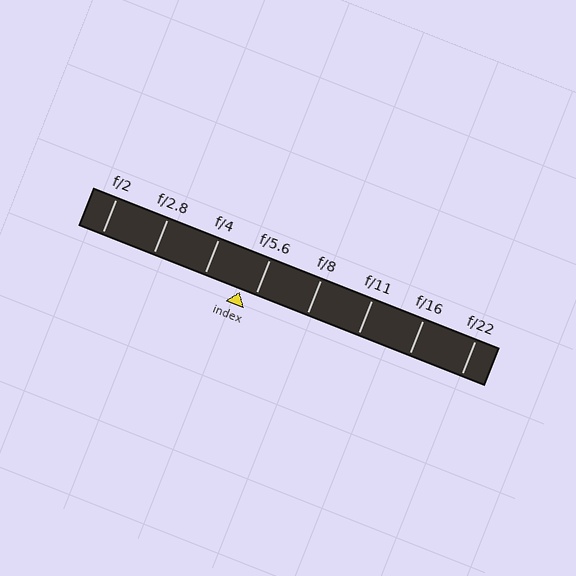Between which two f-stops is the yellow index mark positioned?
The index mark is between f/4 and f/5.6.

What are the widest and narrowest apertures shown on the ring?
The widest aperture shown is f/2 and the narrowest is f/22.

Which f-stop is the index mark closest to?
The index mark is closest to f/5.6.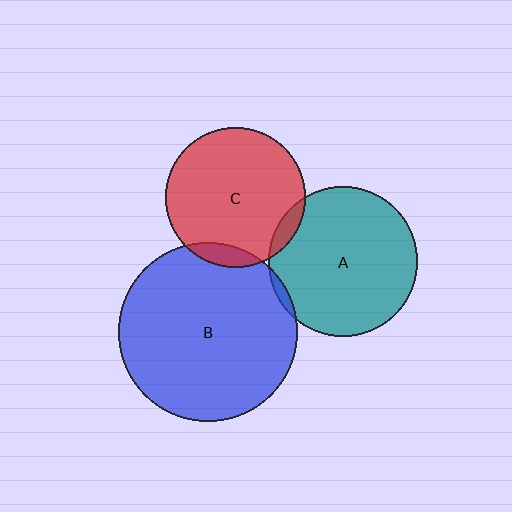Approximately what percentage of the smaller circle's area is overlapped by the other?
Approximately 5%.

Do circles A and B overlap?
Yes.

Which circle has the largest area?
Circle B (blue).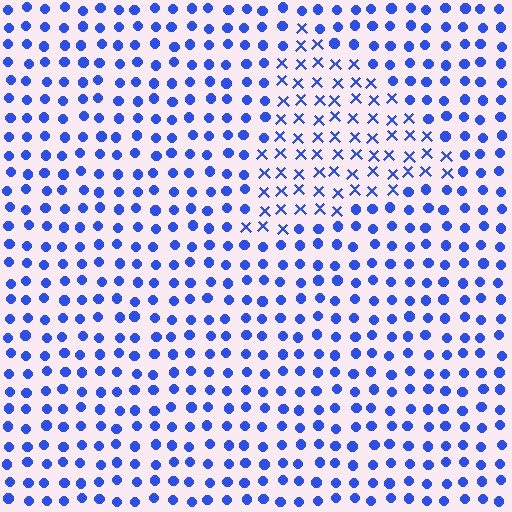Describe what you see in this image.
The image is filled with small blue elements arranged in a uniform grid. A triangle-shaped region contains X marks, while the surrounding area contains circles. The boundary is defined purely by the change in element shape.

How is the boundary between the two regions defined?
The boundary is defined by a change in element shape: X marks inside vs. circles outside. All elements share the same color and spacing.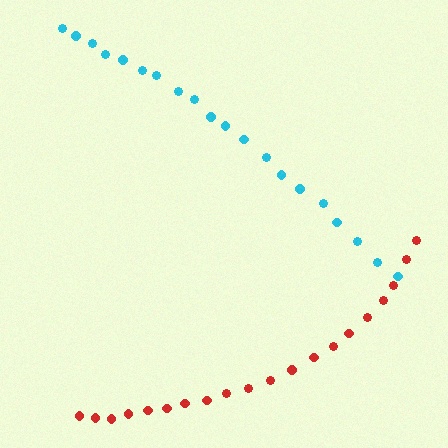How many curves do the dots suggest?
There are 2 distinct paths.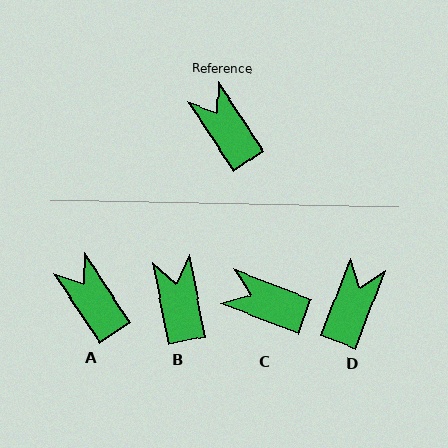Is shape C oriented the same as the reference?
No, it is off by about 35 degrees.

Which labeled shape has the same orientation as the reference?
A.